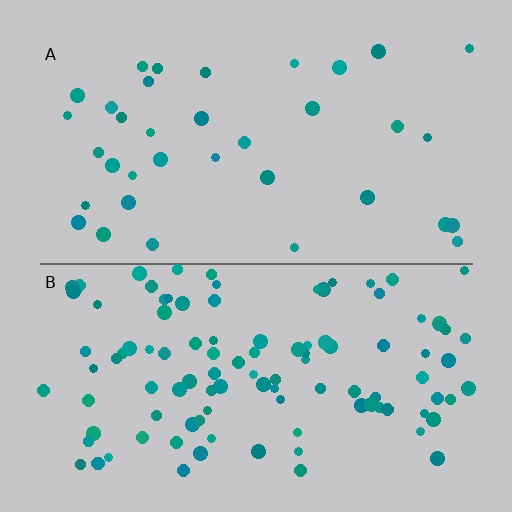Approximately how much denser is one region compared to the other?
Approximately 3.0× — region B over region A.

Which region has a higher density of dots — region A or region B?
B (the bottom).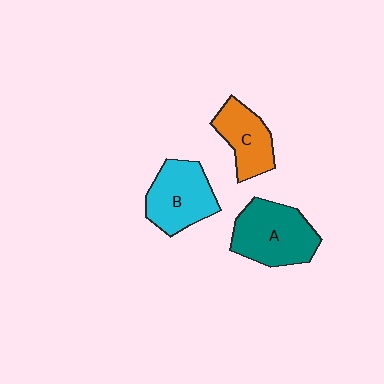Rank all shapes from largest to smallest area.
From largest to smallest: A (teal), B (cyan), C (orange).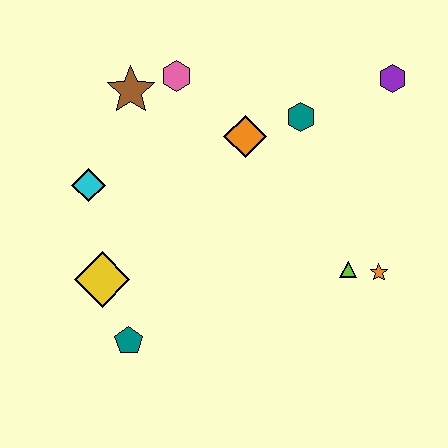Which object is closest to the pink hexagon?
The brown star is closest to the pink hexagon.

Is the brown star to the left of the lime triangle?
Yes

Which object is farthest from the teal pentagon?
The purple hexagon is farthest from the teal pentagon.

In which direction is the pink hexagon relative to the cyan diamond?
The pink hexagon is above the cyan diamond.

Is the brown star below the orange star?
No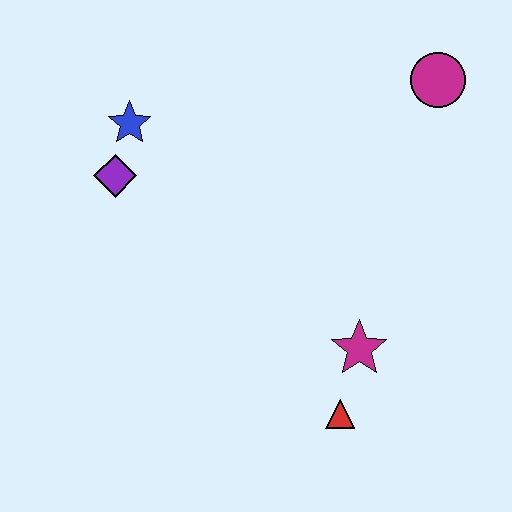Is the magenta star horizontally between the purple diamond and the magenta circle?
Yes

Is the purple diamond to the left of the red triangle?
Yes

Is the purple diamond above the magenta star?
Yes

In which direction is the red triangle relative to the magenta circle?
The red triangle is below the magenta circle.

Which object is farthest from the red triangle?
The blue star is farthest from the red triangle.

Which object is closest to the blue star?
The purple diamond is closest to the blue star.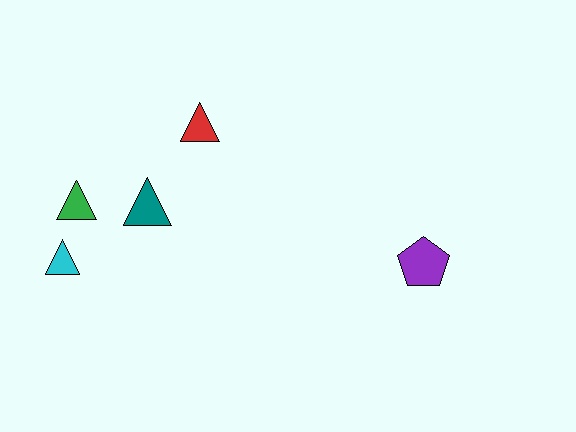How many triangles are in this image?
There are 4 triangles.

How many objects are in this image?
There are 5 objects.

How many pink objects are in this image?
There are no pink objects.